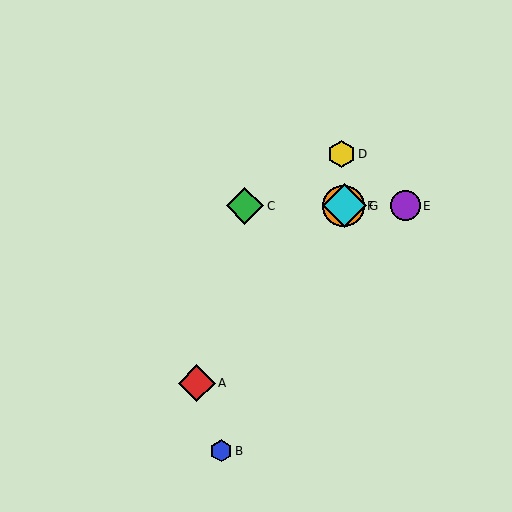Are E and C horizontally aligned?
Yes, both are at y≈206.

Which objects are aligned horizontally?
Objects C, E, F, G are aligned horizontally.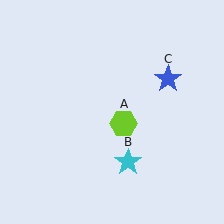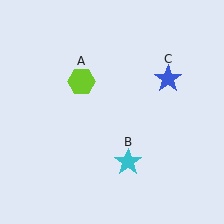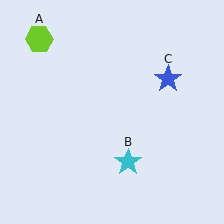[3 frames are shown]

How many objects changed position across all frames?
1 object changed position: lime hexagon (object A).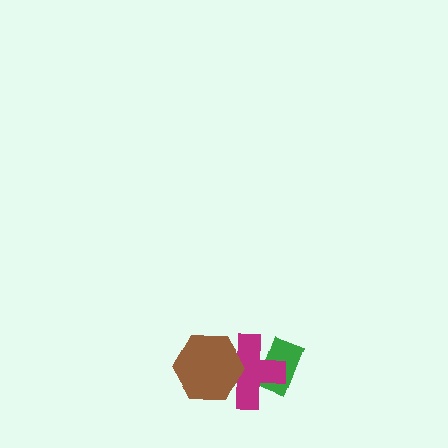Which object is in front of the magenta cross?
The brown hexagon is in front of the magenta cross.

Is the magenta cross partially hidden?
Yes, it is partially covered by another shape.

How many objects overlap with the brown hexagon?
1 object overlaps with the brown hexagon.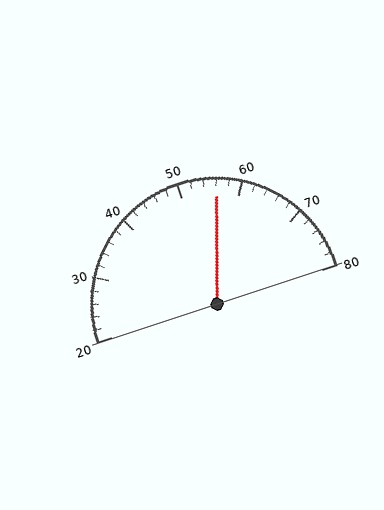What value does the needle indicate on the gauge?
The needle indicates approximately 56.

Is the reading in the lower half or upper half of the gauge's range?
The reading is in the upper half of the range (20 to 80).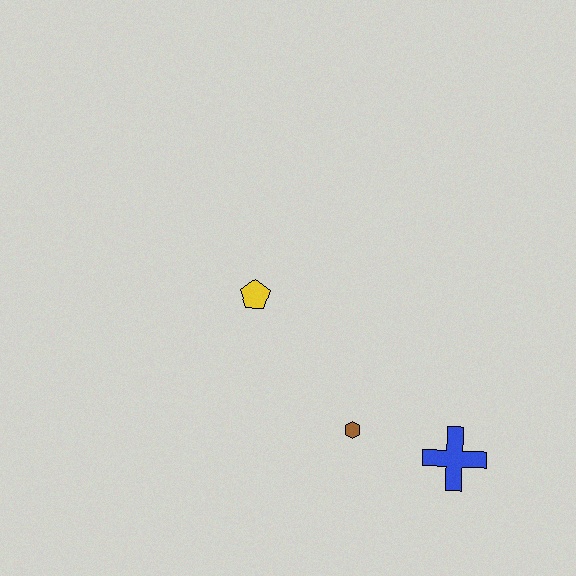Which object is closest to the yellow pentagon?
The brown hexagon is closest to the yellow pentagon.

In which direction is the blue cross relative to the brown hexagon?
The blue cross is to the right of the brown hexagon.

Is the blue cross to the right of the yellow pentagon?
Yes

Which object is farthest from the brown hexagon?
The yellow pentagon is farthest from the brown hexagon.